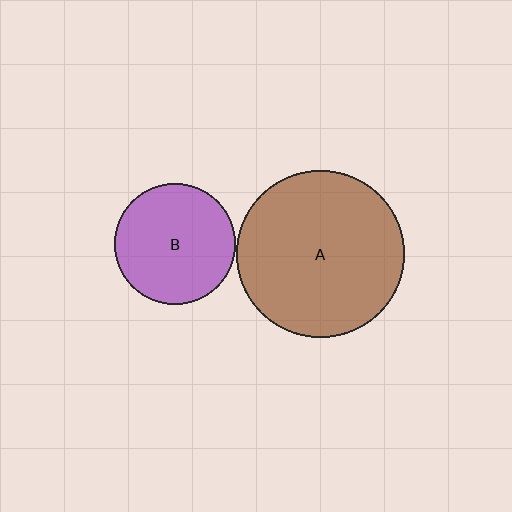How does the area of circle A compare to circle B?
Approximately 1.9 times.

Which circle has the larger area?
Circle A (brown).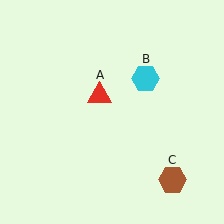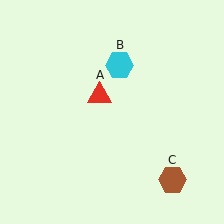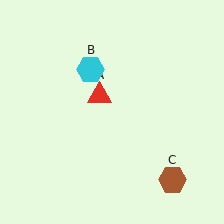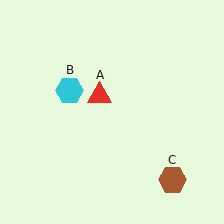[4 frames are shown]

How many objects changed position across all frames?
1 object changed position: cyan hexagon (object B).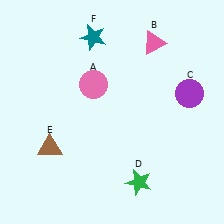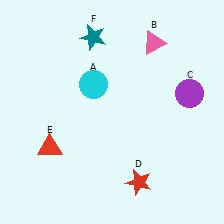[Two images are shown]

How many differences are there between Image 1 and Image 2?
There are 3 differences between the two images.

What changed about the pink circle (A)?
In Image 1, A is pink. In Image 2, it changed to cyan.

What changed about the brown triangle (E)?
In Image 1, E is brown. In Image 2, it changed to red.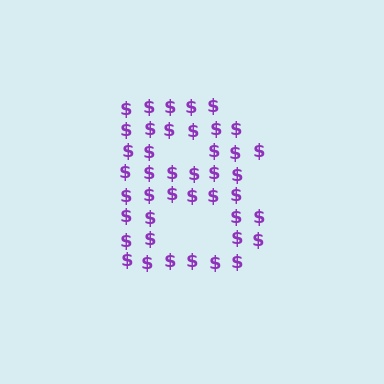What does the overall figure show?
The overall figure shows the letter B.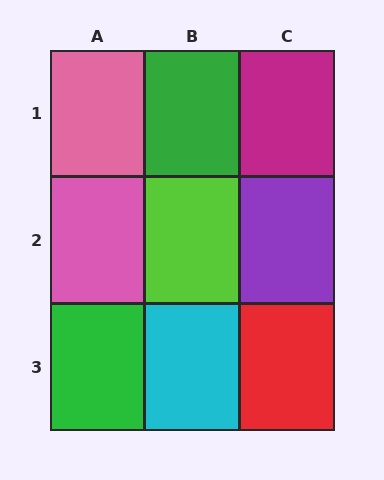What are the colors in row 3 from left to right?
Green, cyan, red.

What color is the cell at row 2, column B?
Lime.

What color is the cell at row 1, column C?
Magenta.